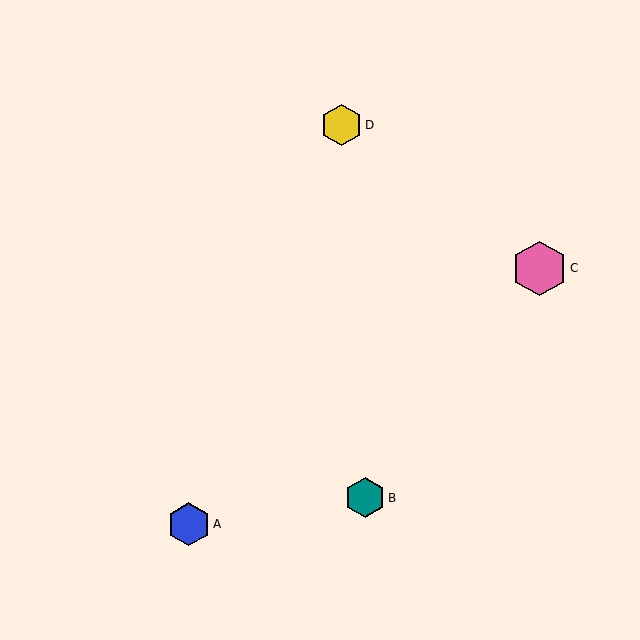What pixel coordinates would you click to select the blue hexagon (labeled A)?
Click at (189, 524) to select the blue hexagon A.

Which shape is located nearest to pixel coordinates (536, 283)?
The pink hexagon (labeled C) at (540, 268) is nearest to that location.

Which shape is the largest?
The pink hexagon (labeled C) is the largest.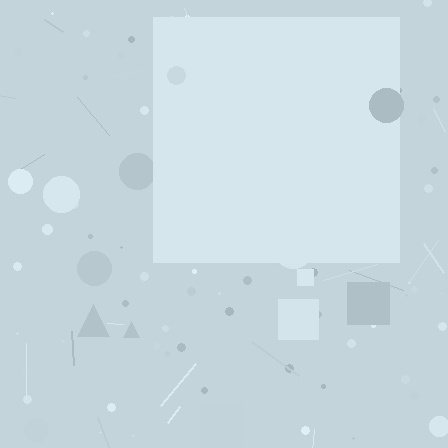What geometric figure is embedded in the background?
A square is embedded in the background.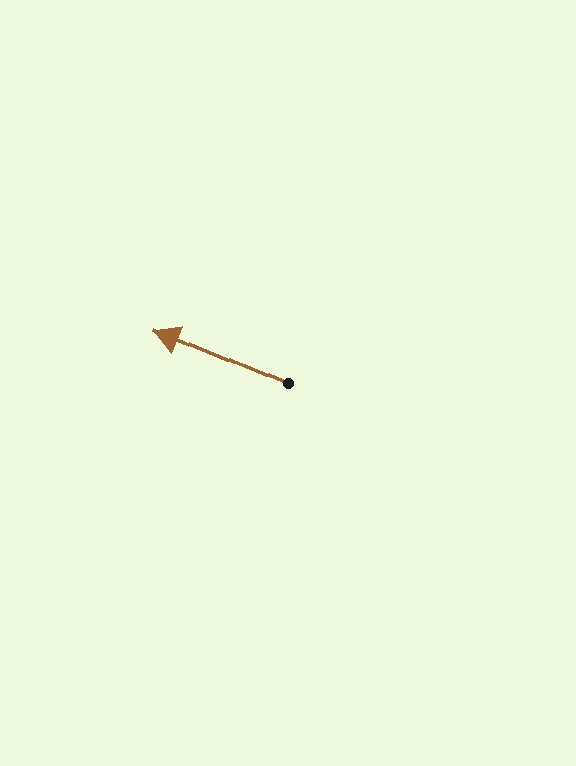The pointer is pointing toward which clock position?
Roughly 10 o'clock.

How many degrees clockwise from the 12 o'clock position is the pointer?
Approximately 293 degrees.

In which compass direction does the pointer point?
Northwest.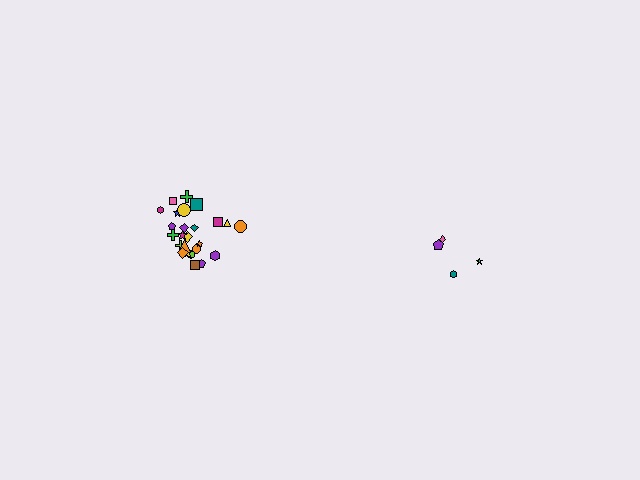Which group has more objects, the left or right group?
The left group.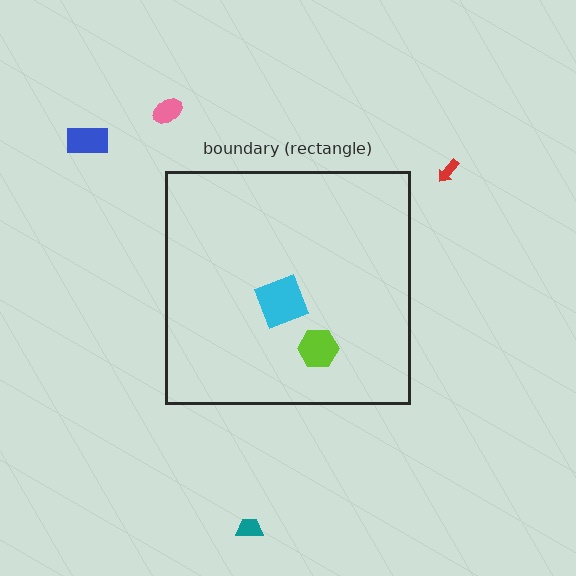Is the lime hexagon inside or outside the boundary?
Inside.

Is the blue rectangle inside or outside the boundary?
Outside.